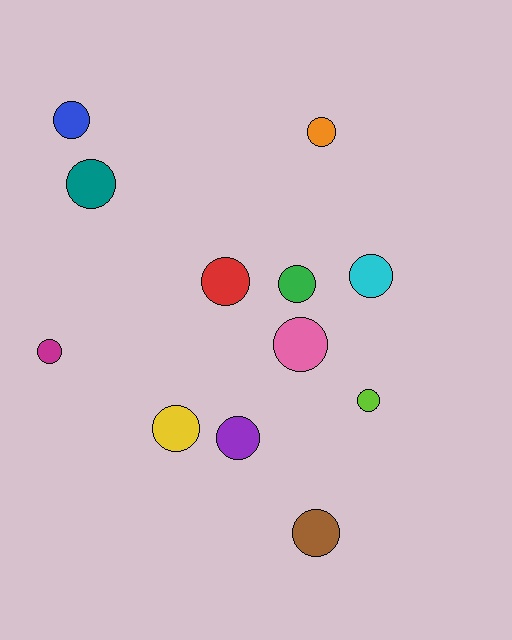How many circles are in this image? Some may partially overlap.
There are 12 circles.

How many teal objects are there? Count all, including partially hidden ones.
There is 1 teal object.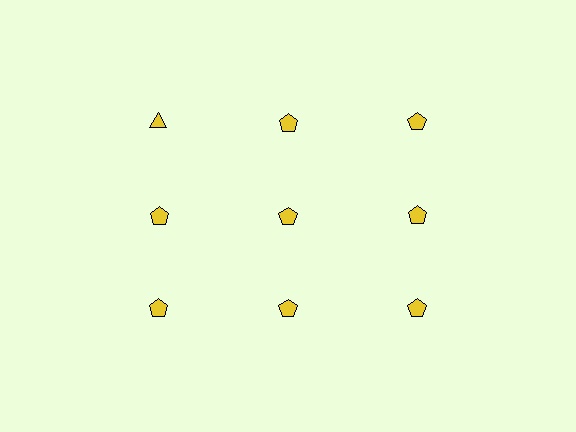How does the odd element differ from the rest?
It has a different shape: triangle instead of pentagon.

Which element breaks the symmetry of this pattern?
The yellow triangle in the top row, leftmost column breaks the symmetry. All other shapes are yellow pentagons.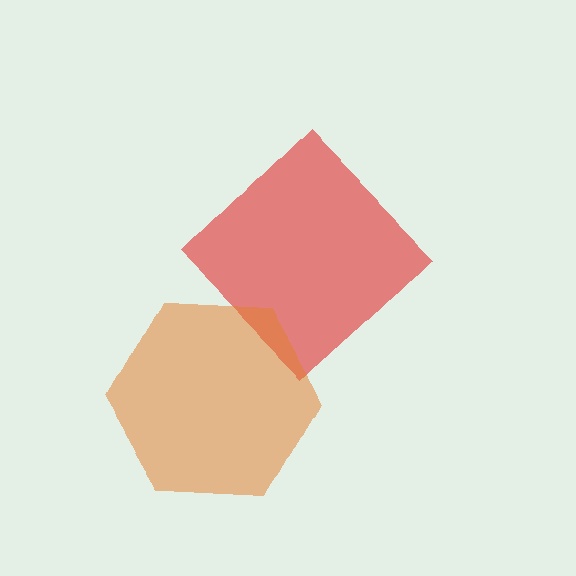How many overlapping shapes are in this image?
There are 2 overlapping shapes in the image.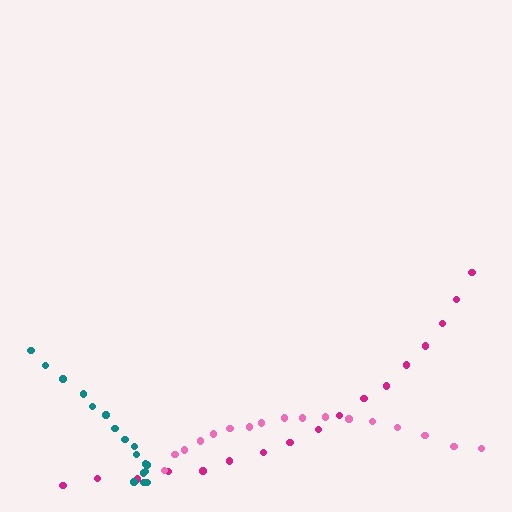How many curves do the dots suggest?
There are 3 distinct paths.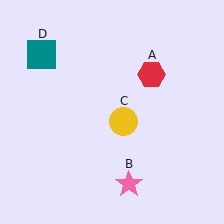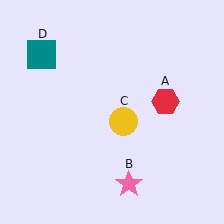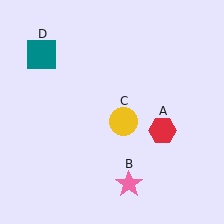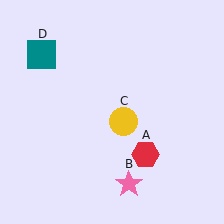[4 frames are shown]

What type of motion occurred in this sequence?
The red hexagon (object A) rotated clockwise around the center of the scene.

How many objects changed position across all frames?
1 object changed position: red hexagon (object A).